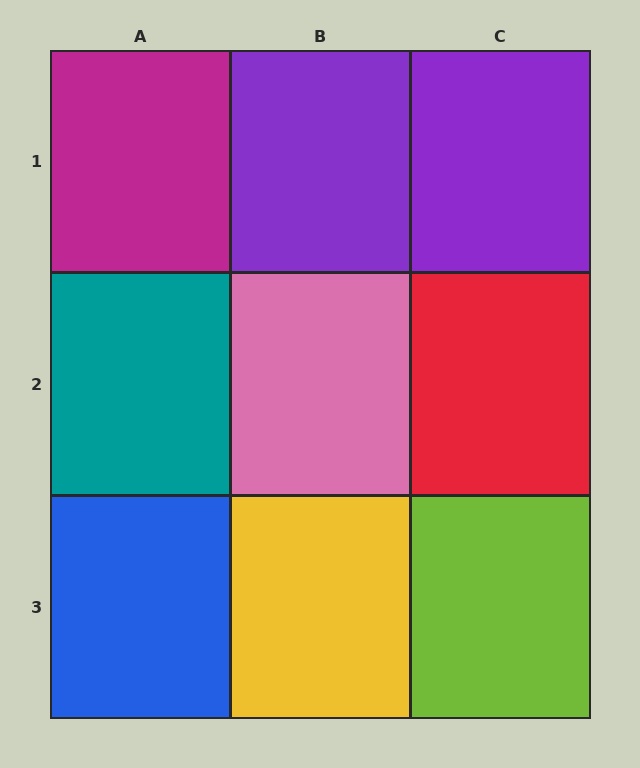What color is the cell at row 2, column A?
Teal.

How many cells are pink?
1 cell is pink.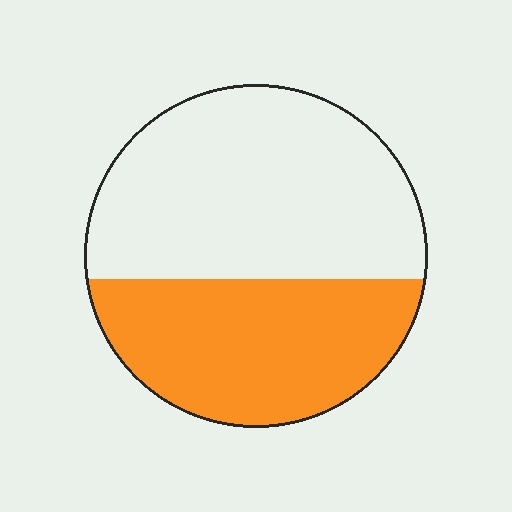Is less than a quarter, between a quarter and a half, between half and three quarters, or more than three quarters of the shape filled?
Between a quarter and a half.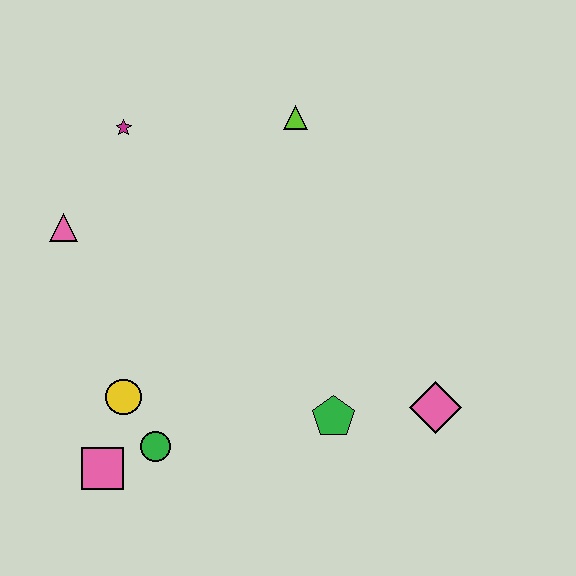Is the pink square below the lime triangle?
Yes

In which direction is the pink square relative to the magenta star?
The pink square is below the magenta star.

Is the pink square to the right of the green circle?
No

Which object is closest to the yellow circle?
The green circle is closest to the yellow circle.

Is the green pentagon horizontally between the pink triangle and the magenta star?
No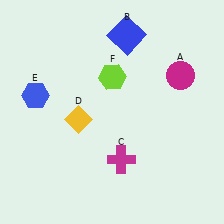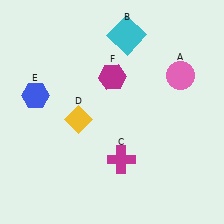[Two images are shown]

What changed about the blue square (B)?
In Image 1, B is blue. In Image 2, it changed to cyan.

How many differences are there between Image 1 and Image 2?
There are 3 differences between the two images.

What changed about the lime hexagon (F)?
In Image 1, F is lime. In Image 2, it changed to magenta.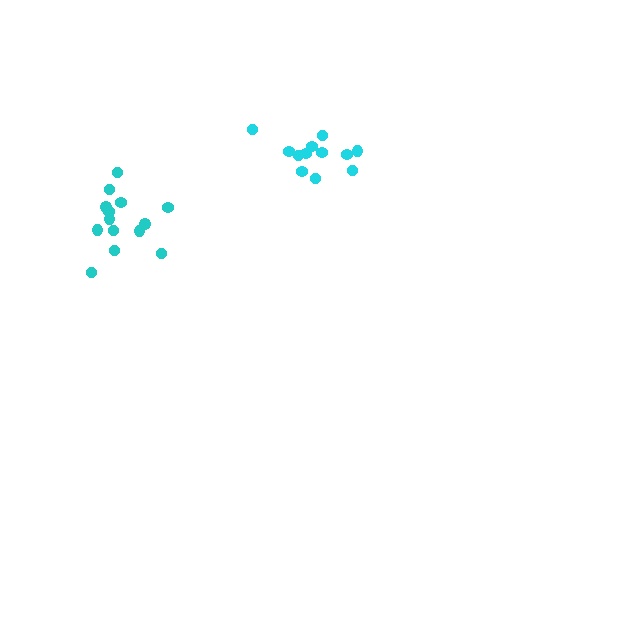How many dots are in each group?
Group 1: 12 dots, Group 2: 14 dots (26 total).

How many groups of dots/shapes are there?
There are 2 groups.